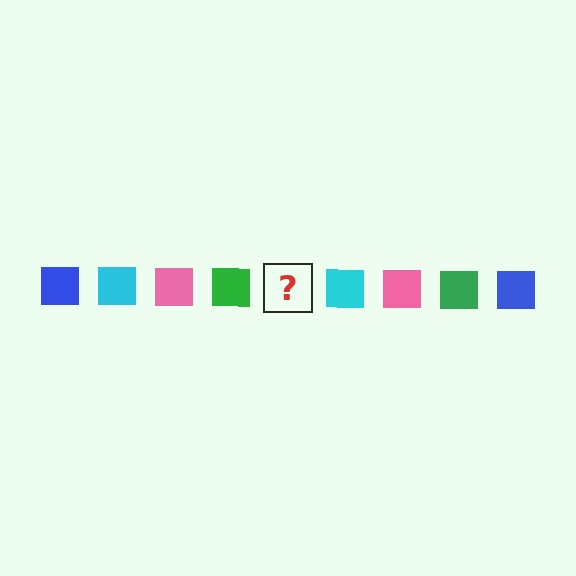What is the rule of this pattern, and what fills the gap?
The rule is that the pattern cycles through blue, cyan, pink, green squares. The gap should be filled with a blue square.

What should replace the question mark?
The question mark should be replaced with a blue square.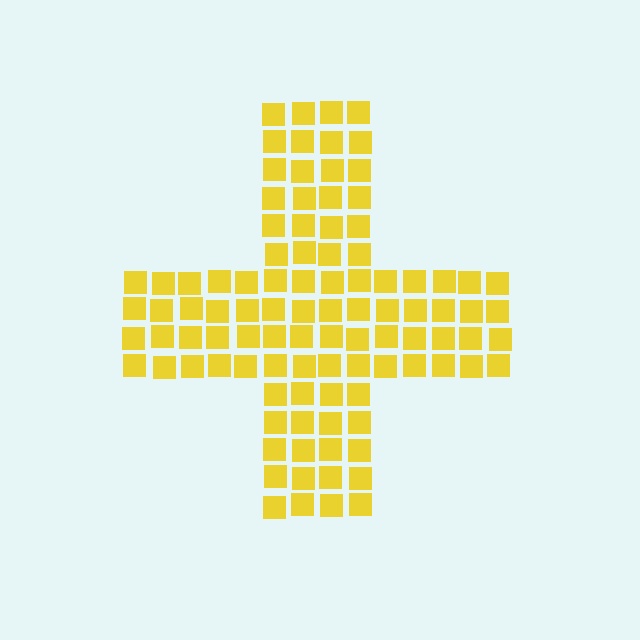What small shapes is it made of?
It is made of small squares.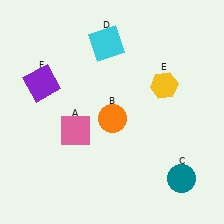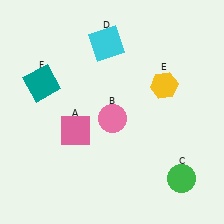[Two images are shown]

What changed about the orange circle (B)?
In Image 1, B is orange. In Image 2, it changed to pink.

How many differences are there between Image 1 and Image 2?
There are 3 differences between the two images.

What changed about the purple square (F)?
In Image 1, F is purple. In Image 2, it changed to teal.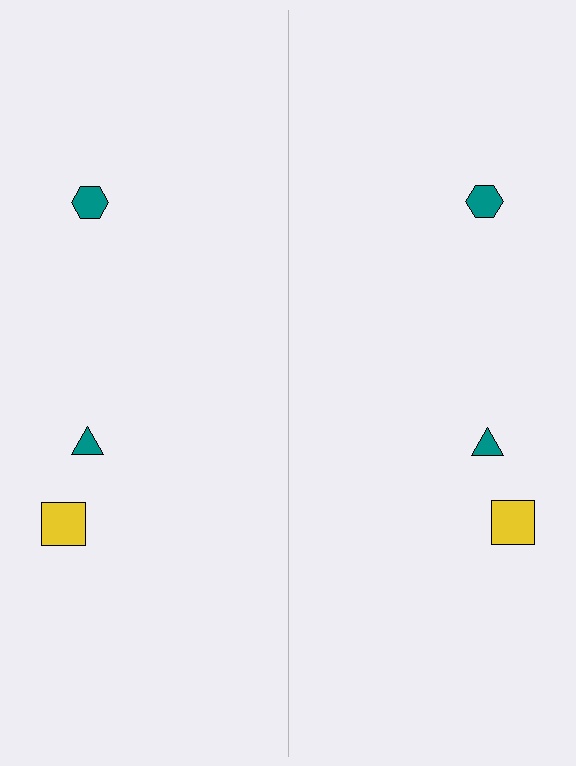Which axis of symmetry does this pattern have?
The pattern has a vertical axis of symmetry running through the center of the image.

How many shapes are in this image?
There are 6 shapes in this image.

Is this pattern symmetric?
Yes, this pattern has bilateral (reflection) symmetry.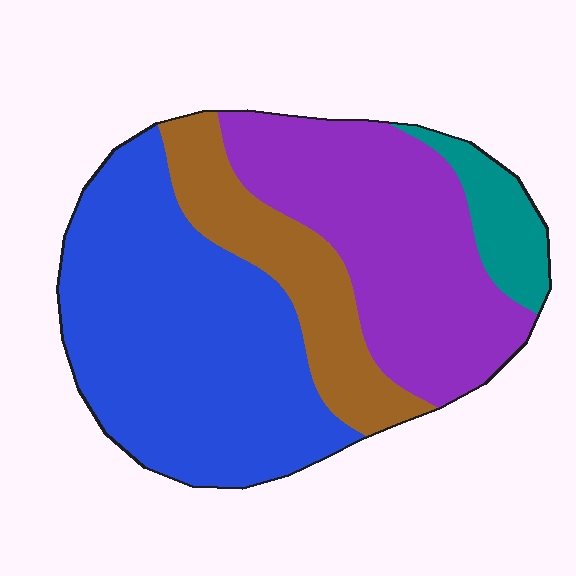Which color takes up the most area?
Blue, at roughly 45%.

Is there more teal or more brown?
Brown.